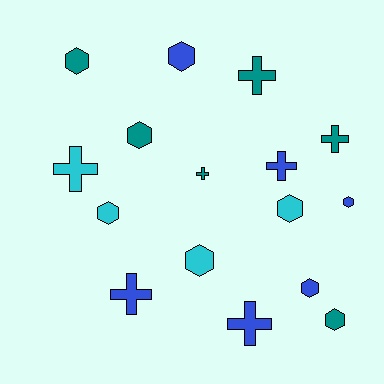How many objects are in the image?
There are 16 objects.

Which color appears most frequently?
Teal, with 6 objects.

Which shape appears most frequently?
Hexagon, with 9 objects.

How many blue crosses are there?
There are 3 blue crosses.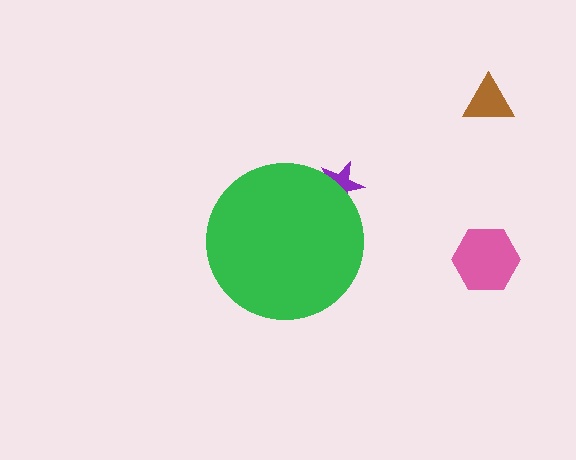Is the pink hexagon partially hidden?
No, the pink hexagon is fully visible.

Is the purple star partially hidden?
Yes, the purple star is partially hidden behind the green circle.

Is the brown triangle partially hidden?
No, the brown triangle is fully visible.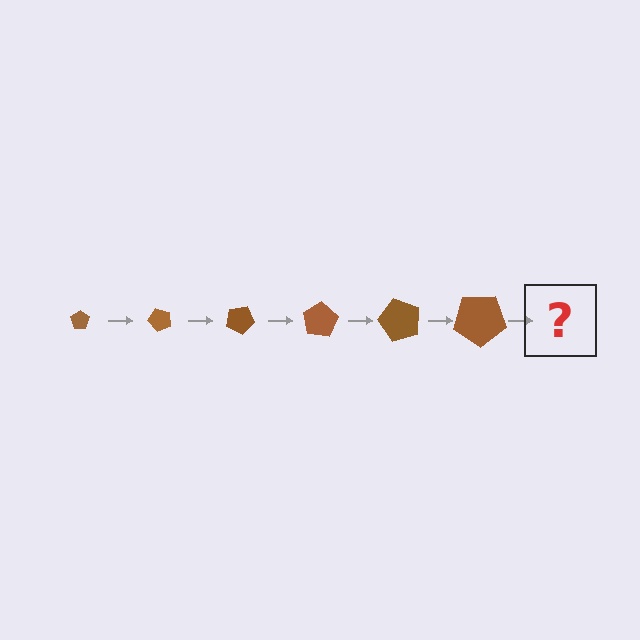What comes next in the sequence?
The next element should be a pentagon, larger than the previous one and rotated 300 degrees from the start.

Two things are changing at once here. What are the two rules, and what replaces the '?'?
The two rules are that the pentagon grows larger each step and it rotates 50 degrees each step. The '?' should be a pentagon, larger than the previous one and rotated 300 degrees from the start.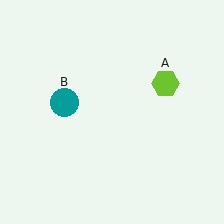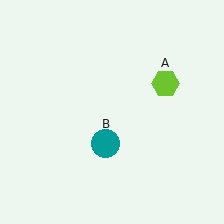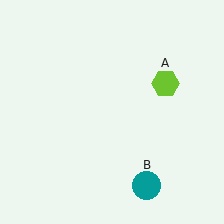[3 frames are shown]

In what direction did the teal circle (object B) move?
The teal circle (object B) moved down and to the right.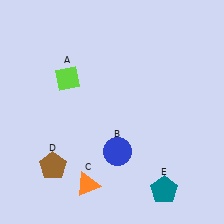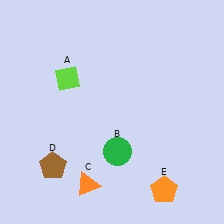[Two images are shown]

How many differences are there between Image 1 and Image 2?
There are 2 differences between the two images.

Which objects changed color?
B changed from blue to green. E changed from teal to orange.